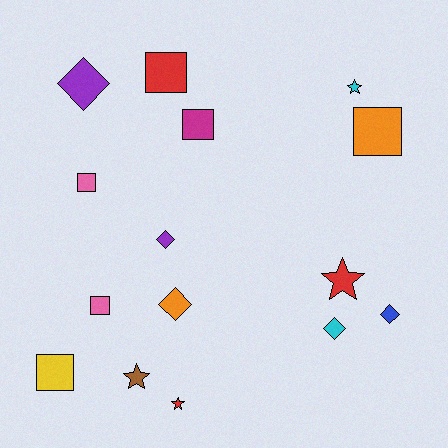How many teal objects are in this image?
There are no teal objects.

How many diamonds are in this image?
There are 5 diamonds.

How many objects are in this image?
There are 15 objects.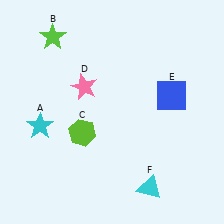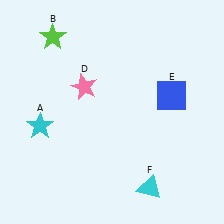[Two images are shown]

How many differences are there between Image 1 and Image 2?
There is 1 difference between the two images.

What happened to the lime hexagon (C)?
The lime hexagon (C) was removed in Image 2. It was in the bottom-left area of Image 1.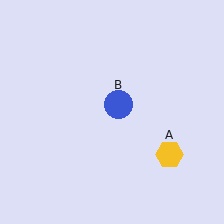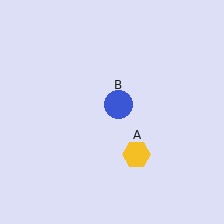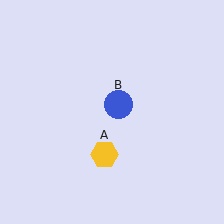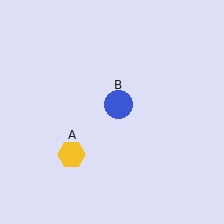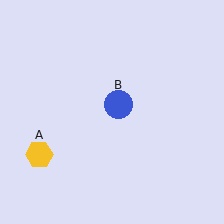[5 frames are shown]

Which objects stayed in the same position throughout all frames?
Blue circle (object B) remained stationary.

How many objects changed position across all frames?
1 object changed position: yellow hexagon (object A).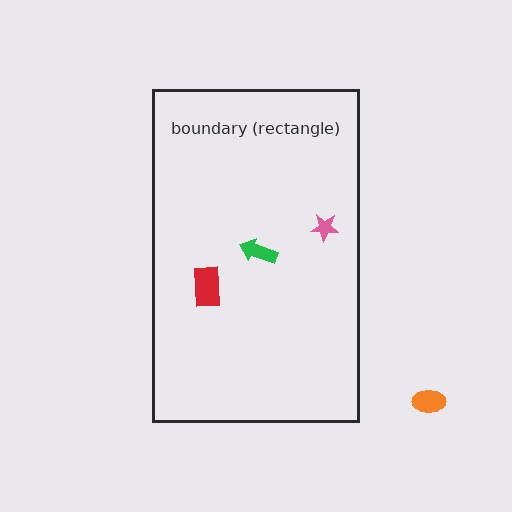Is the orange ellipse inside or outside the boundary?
Outside.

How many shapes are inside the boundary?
3 inside, 1 outside.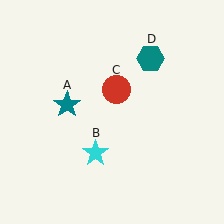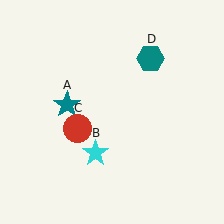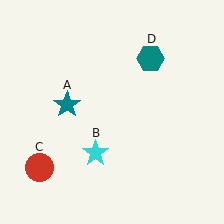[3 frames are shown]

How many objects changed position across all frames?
1 object changed position: red circle (object C).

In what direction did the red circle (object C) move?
The red circle (object C) moved down and to the left.